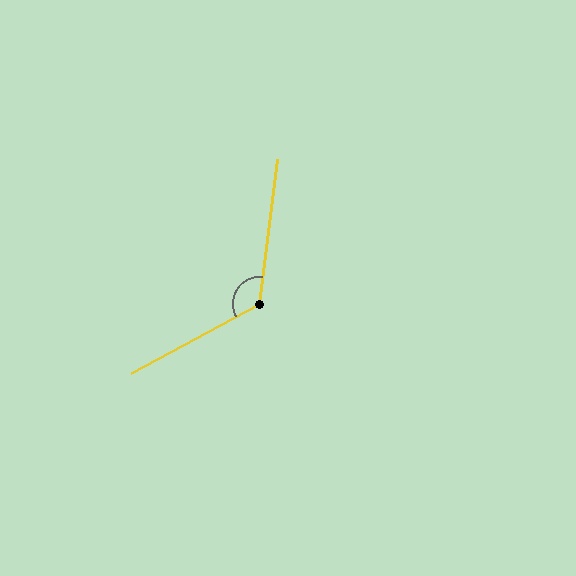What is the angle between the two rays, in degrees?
Approximately 125 degrees.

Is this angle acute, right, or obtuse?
It is obtuse.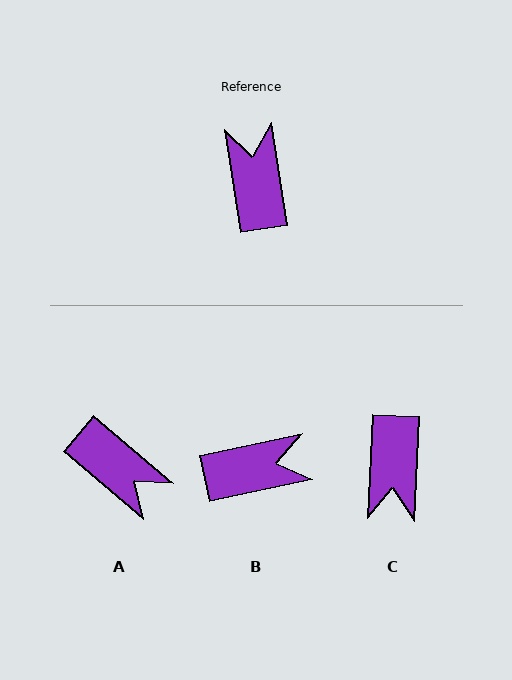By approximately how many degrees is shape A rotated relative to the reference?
Approximately 139 degrees clockwise.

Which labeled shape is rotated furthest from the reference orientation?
C, about 168 degrees away.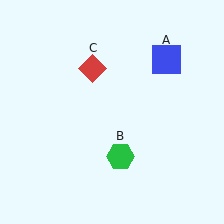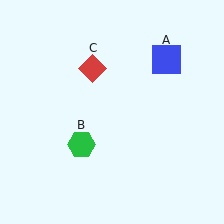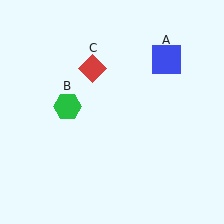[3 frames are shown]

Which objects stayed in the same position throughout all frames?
Blue square (object A) and red diamond (object C) remained stationary.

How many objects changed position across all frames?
1 object changed position: green hexagon (object B).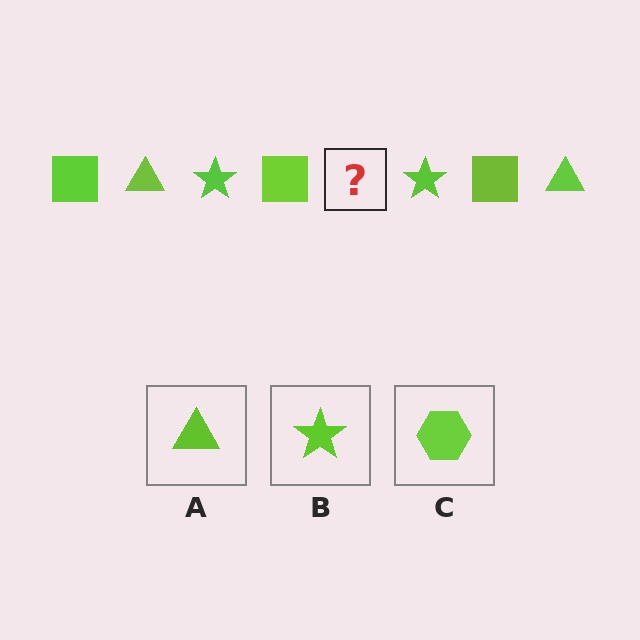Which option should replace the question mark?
Option A.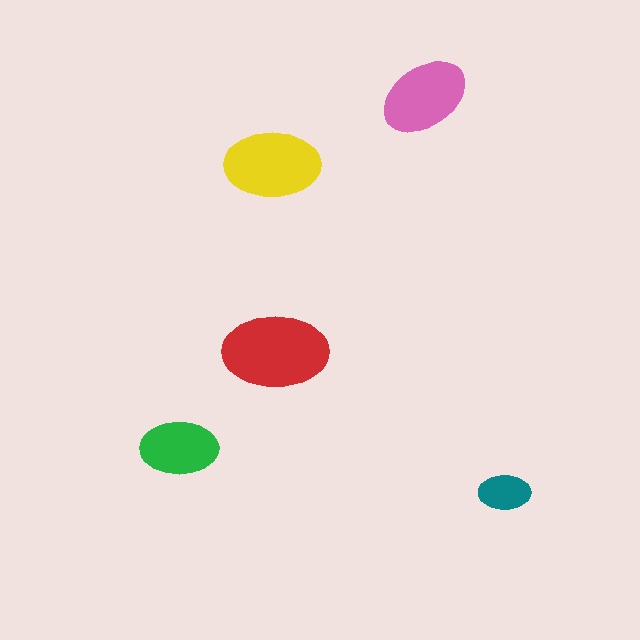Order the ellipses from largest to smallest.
the red one, the yellow one, the pink one, the green one, the teal one.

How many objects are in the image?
There are 5 objects in the image.